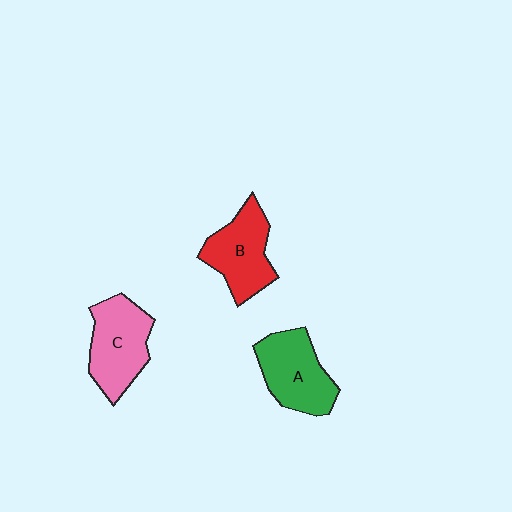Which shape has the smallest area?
Shape B (red).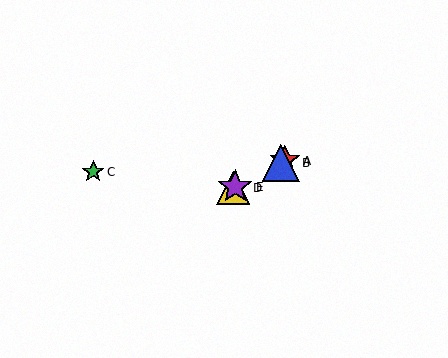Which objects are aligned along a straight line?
Objects A, B, D, E are aligned along a straight line.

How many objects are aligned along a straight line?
4 objects (A, B, D, E) are aligned along a straight line.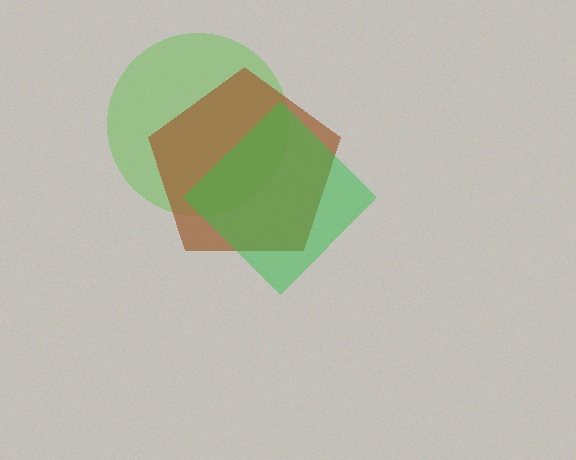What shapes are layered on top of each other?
The layered shapes are: a lime circle, a brown pentagon, a green diamond.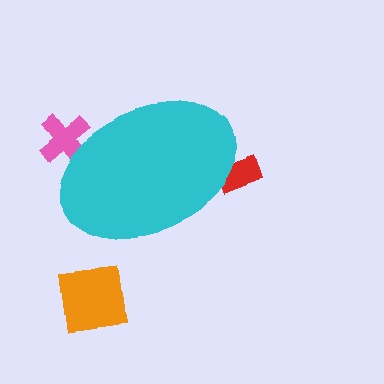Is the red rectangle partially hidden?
Yes, the red rectangle is partially hidden behind the cyan ellipse.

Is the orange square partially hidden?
No, the orange square is fully visible.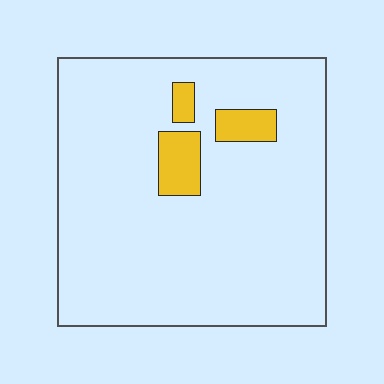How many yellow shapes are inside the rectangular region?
3.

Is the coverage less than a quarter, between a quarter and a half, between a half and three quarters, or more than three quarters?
Less than a quarter.